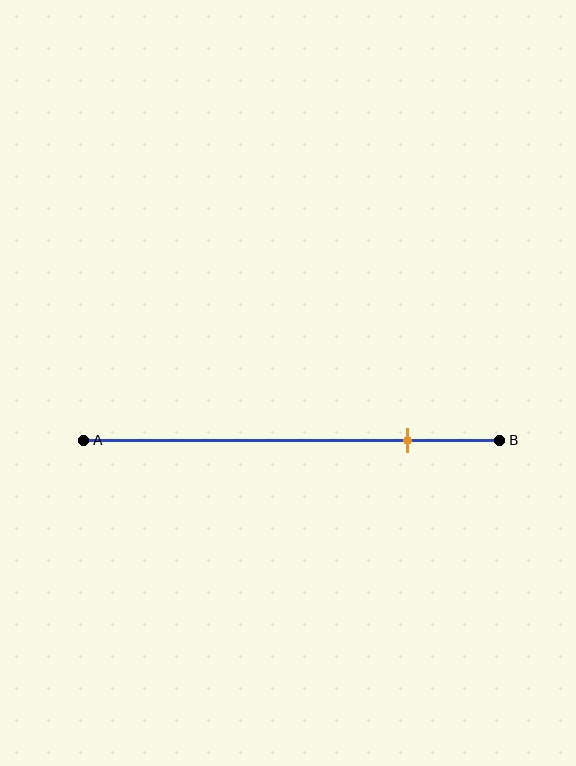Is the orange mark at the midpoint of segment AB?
No, the mark is at about 80% from A, not at the 50% midpoint.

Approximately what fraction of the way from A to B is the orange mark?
The orange mark is approximately 80% of the way from A to B.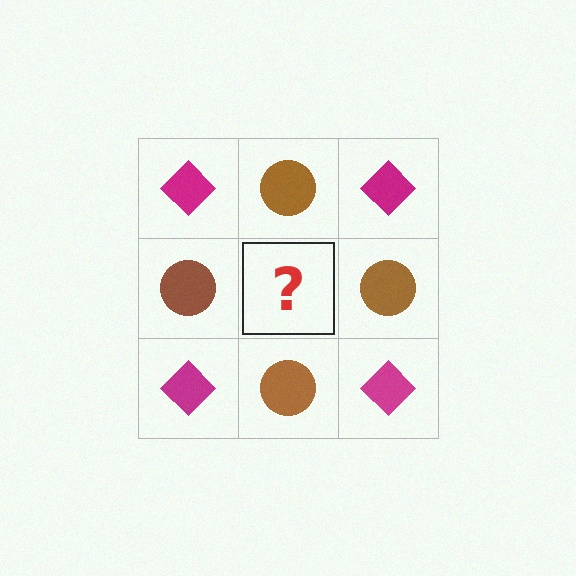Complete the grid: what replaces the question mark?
The question mark should be replaced with a magenta diamond.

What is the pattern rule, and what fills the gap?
The rule is that it alternates magenta diamond and brown circle in a checkerboard pattern. The gap should be filled with a magenta diamond.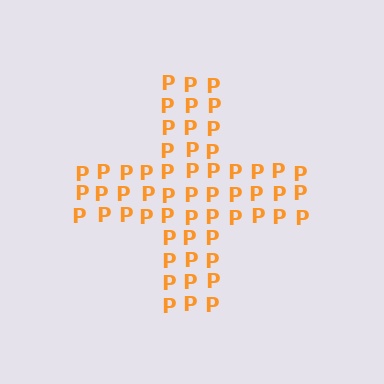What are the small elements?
The small elements are letter P's.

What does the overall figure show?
The overall figure shows a cross.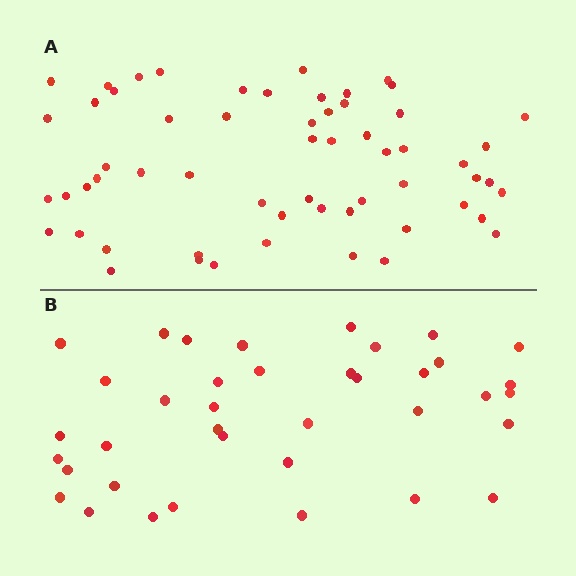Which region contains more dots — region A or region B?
Region A (the top region) has more dots.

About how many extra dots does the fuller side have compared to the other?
Region A has approximately 20 more dots than region B.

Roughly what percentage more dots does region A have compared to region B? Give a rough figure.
About 55% more.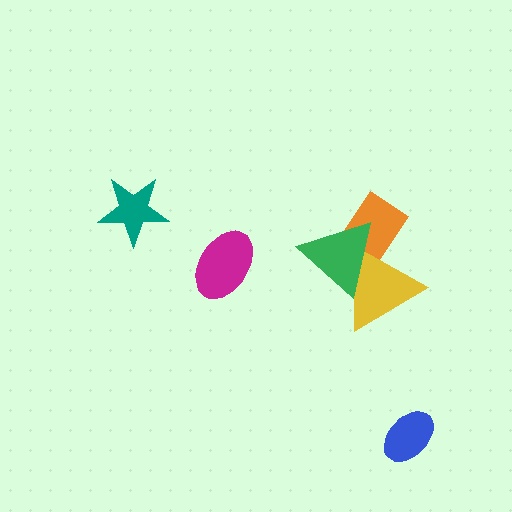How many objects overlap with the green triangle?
2 objects overlap with the green triangle.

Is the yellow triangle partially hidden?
Yes, it is partially covered by another shape.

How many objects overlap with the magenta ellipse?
0 objects overlap with the magenta ellipse.